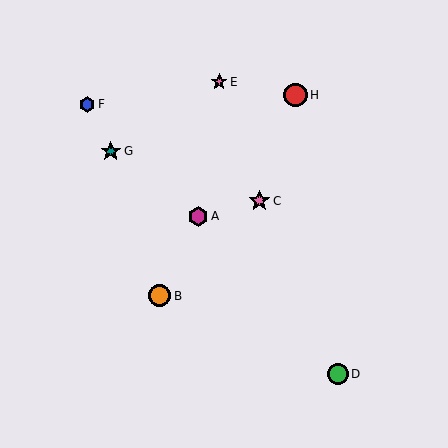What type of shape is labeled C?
Shape C is a pink star.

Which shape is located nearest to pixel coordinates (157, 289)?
The orange circle (labeled B) at (160, 296) is nearest to that location.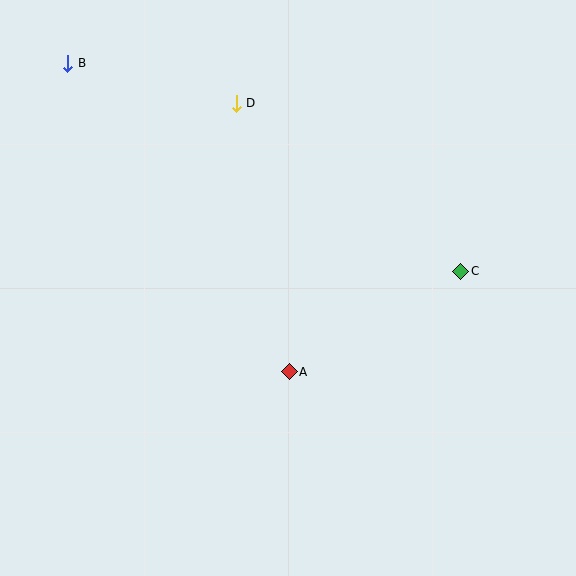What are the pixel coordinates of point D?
Point D is at (236, 103).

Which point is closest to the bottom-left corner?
Point A is closest to the bottom-left corner.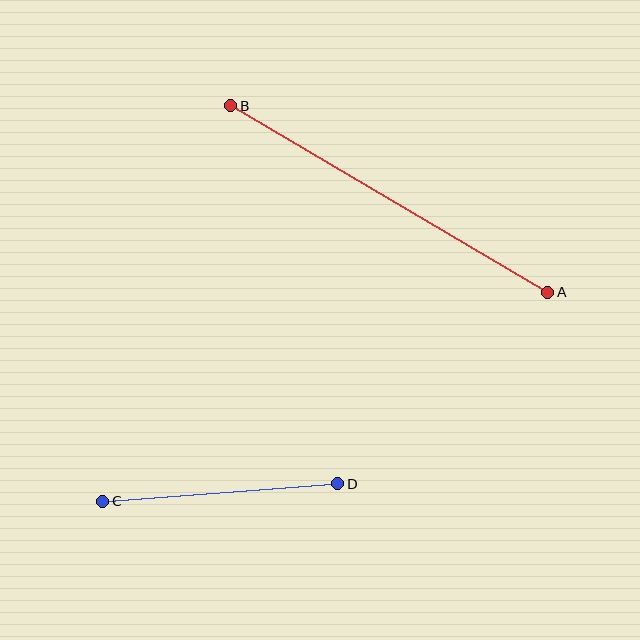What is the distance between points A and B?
The distance is approximately 367 pixels.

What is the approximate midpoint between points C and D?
The midpoint is at approximately (220, 493) pixels.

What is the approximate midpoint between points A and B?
The midpoint is at approximately (389, 199) pixels.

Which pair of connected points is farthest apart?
Points A and B are farthest apart.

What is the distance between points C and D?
The distance is approximately 236 pixels.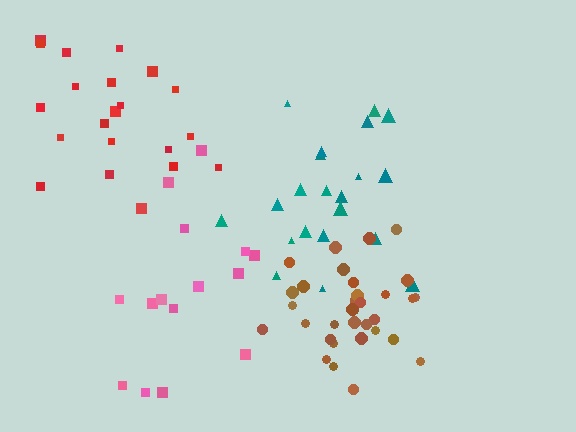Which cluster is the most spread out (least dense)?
Pink.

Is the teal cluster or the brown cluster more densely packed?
Brown.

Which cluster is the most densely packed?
Brown.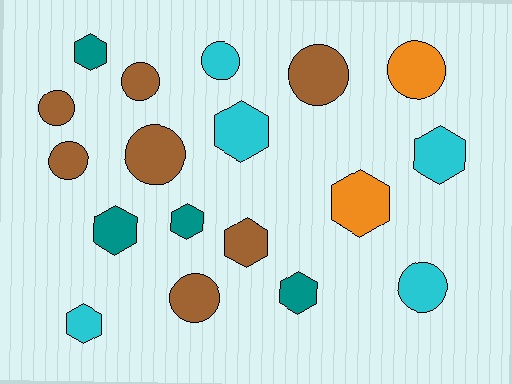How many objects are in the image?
There are 18 objects.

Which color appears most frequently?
Brown, with 7 objects.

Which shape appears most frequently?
Circle, with 9 objects.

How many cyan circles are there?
There are 2 cyan circles.